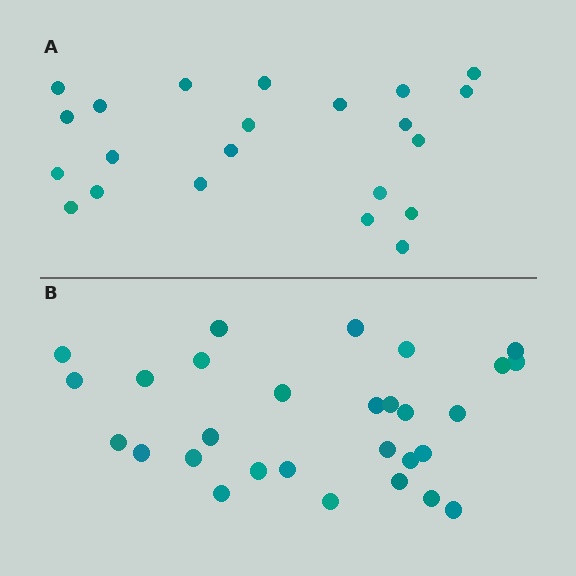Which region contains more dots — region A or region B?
Region B (the bottom region) has more dots.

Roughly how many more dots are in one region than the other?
Region B has roughly 8 or so more dots than region A.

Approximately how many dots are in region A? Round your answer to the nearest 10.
About 20 dots. (The exact count is 22, which rounds to 20.)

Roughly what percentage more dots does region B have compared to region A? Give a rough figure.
About 30% more.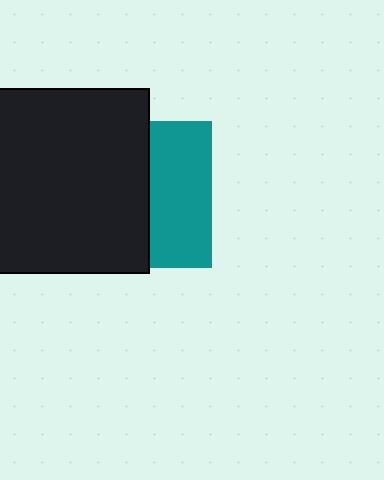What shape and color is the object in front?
The object in front is a black square.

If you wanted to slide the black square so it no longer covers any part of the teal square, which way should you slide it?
Slide it left — that is the most direct way to separate the two shapes.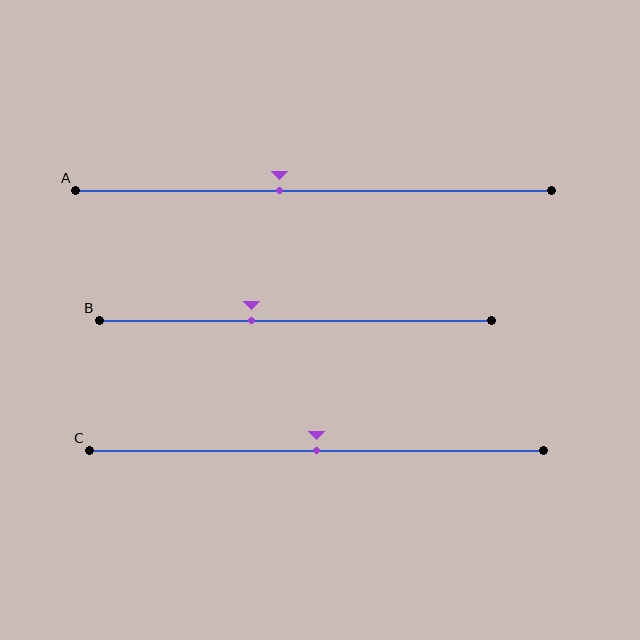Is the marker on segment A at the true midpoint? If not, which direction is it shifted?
No, the marker on segment A is shifted to the left by about 7% of the segment length.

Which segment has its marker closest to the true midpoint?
Segment C has its marker closest to the true midpoint.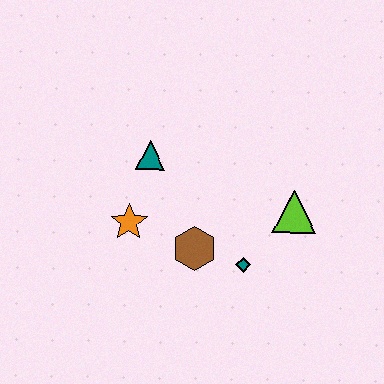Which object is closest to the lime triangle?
The teal diamond is closest to the lime triangle.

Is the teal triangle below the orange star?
No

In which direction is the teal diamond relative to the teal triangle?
The teal diamond is below the teal triangle.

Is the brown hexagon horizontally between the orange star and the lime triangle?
Yes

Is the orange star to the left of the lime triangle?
Yes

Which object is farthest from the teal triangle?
The lime triangle is farthest from the teal triangle.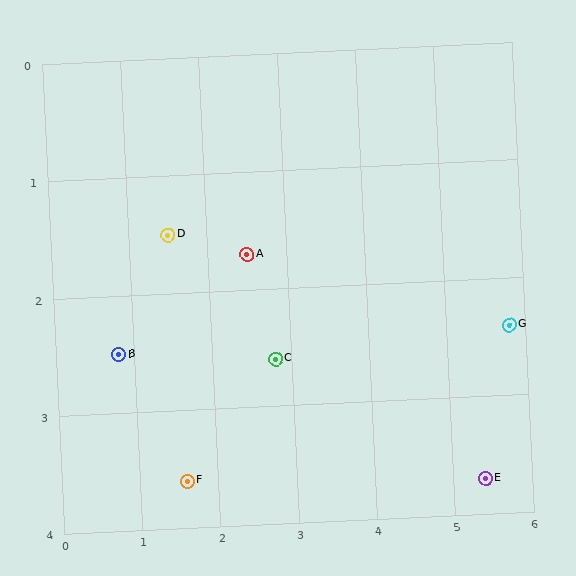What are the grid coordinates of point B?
Point B is at approximately (0.8, 2.5).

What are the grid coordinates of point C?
Point C is at approximately (2.8, 2.6).